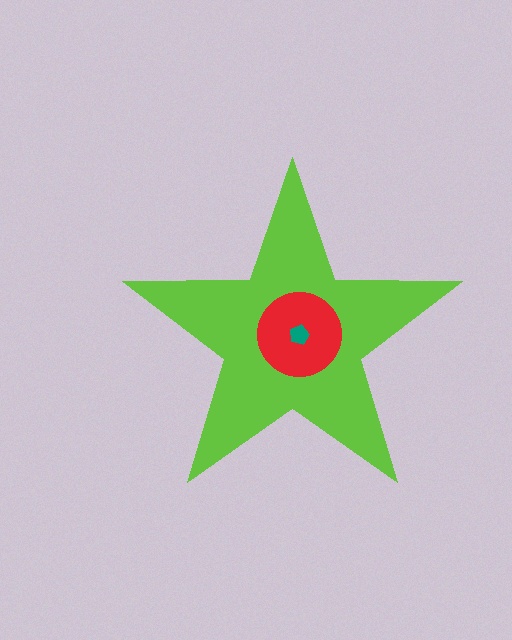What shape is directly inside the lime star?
The red circle.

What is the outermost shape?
The lime star.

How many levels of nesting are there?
3.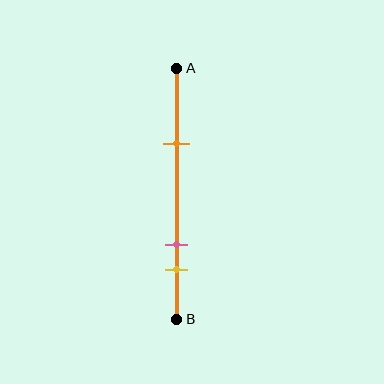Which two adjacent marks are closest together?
The pink and yellow marks are the closest adjacent pair.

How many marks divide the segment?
There are 3 marks dividing the segment.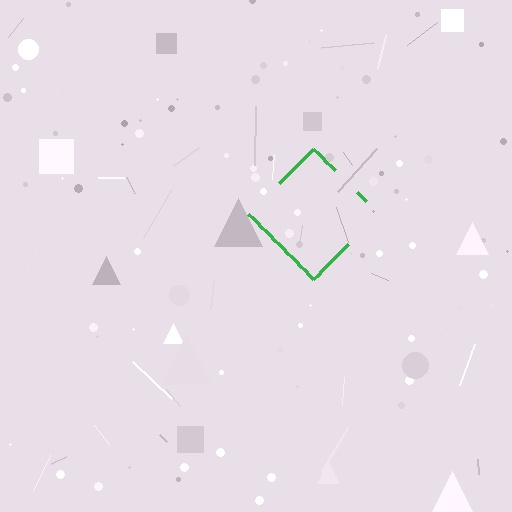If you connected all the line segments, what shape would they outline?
They would outline a diamond.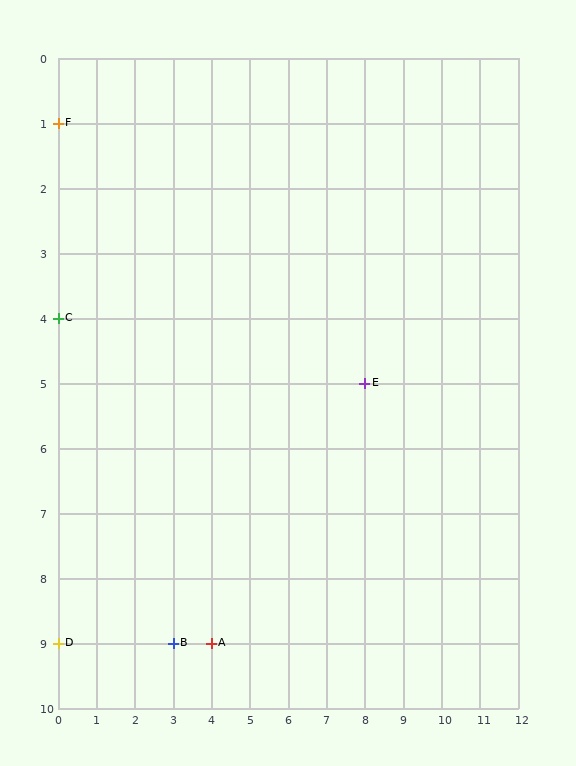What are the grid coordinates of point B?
Point B is at grid coordinates (3, 9).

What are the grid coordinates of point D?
Point D is at grid coordinates (0, 9).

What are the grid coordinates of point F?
Point F is at grid coordinates (0, 1).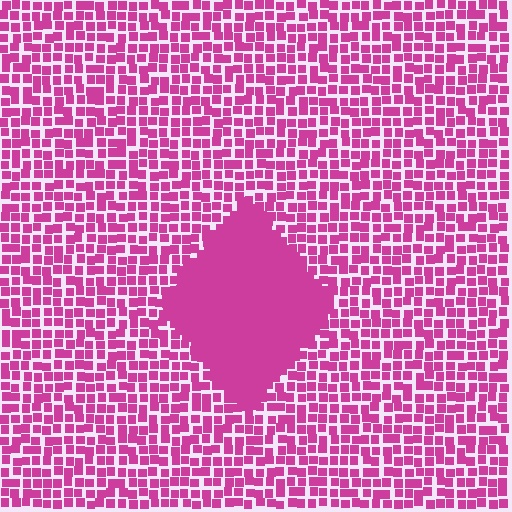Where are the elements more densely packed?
The elements are more densely packed inside the diamond boundary.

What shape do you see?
I see a diamond.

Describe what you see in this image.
The image contains small magenta elements arranged at two different densities. A diamond-shaped region is visible where the elements are more densely packed than the surrounding area.